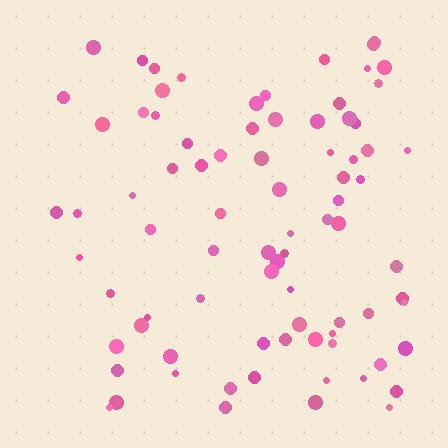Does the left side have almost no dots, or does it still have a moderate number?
Still a moderate number, just noticeably fewer than the right.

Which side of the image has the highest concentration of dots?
The right.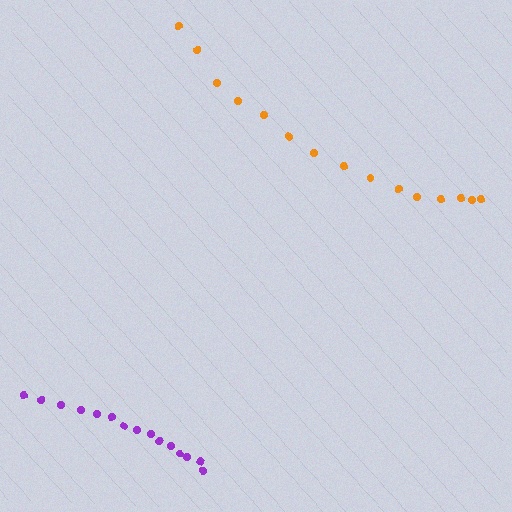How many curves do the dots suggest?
There are 2 distinct paths.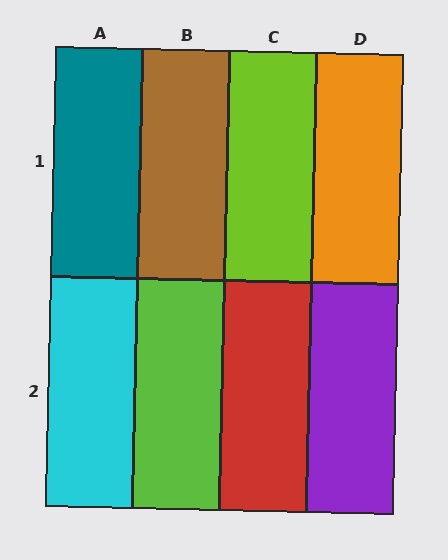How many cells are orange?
1 cell is orange.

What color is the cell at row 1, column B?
Brown.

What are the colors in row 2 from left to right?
Cyan, lime, red, purple.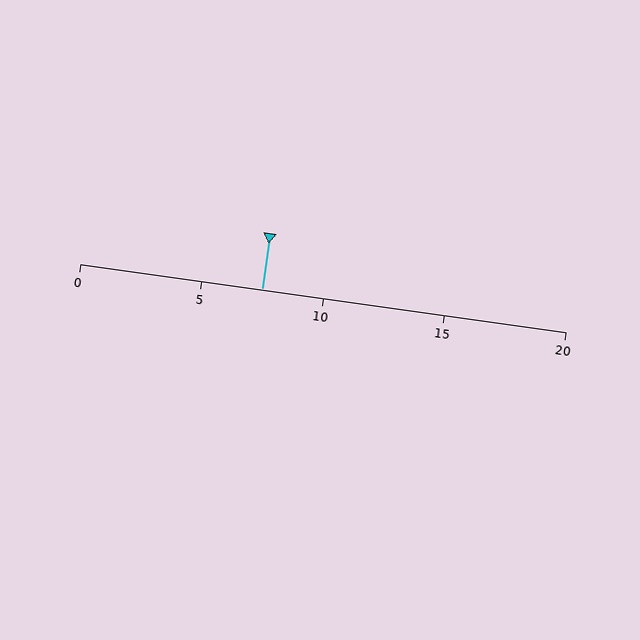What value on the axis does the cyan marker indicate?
The marker indicates approximately 7.5.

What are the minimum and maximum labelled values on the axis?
The axis runs from 0 to 20.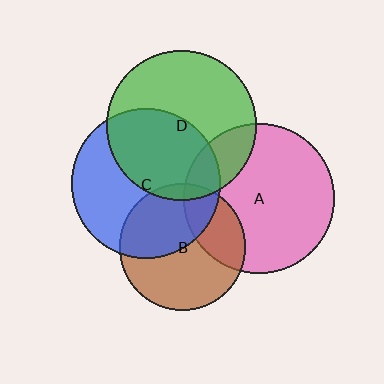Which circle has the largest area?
Circle A (pink).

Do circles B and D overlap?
Yes.